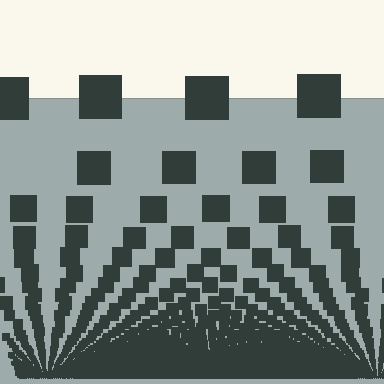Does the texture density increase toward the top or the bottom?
Density increases toward the bottom.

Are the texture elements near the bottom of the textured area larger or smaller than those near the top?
Smaller. The gradient is inverted — elements near the bottom are smaller and denser.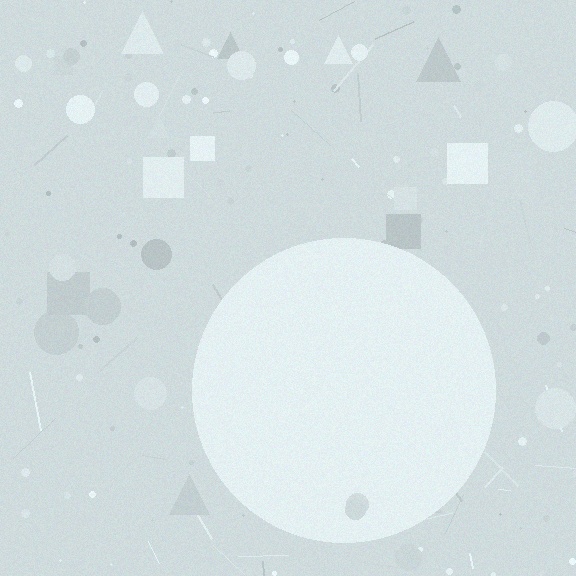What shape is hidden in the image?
A circle is hidden in the image.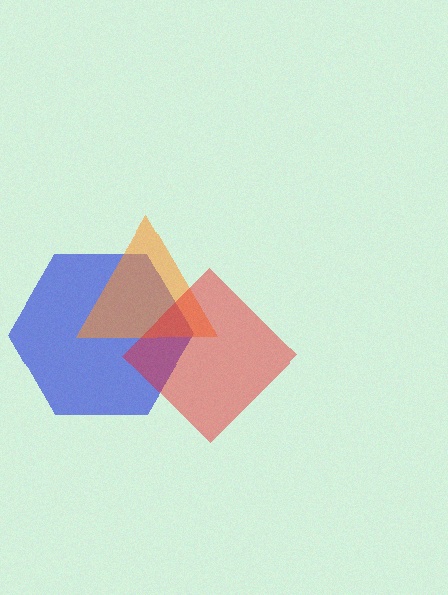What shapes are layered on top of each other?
The layered shapes are: a blue hexagon, an orange triangle, a red diamond.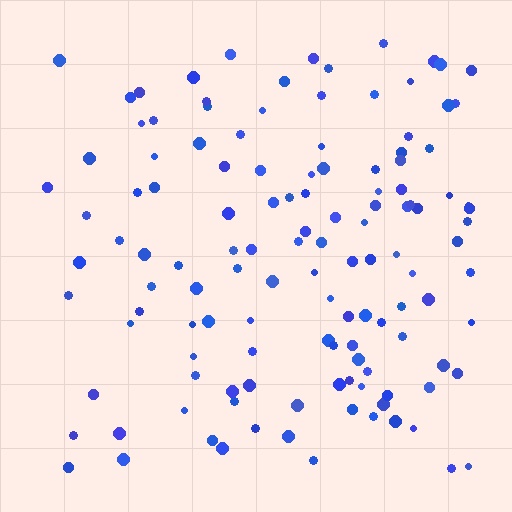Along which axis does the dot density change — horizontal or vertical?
Horizontal.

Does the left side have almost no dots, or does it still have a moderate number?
Still a moderate number, just noticeably fewer than the right.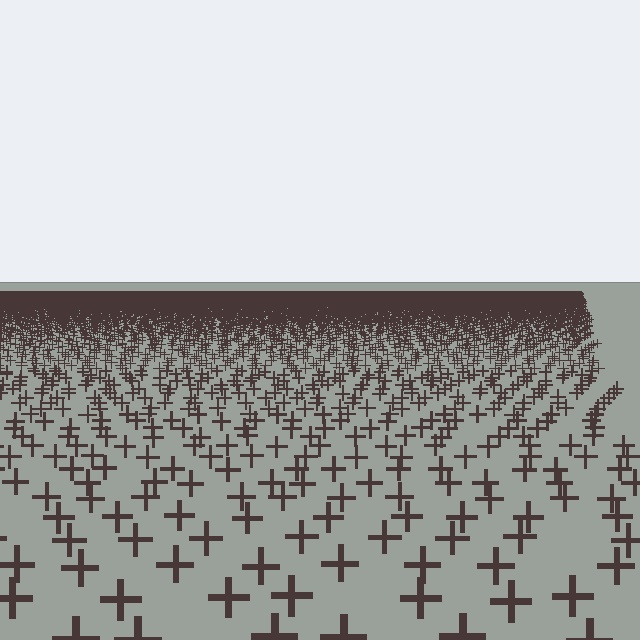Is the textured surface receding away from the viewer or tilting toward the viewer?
The surface is receding away from the viewer. Texture elements get smaller and denser toward the top.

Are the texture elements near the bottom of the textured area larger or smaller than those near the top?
Larger. Near the bottom, elements are closer to the viewer and appear at a bigger on-screen size.